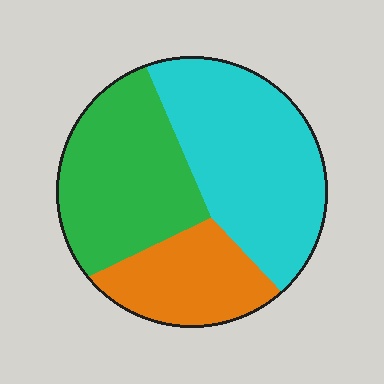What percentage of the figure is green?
Green covers about 35% of the figure.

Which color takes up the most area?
Cyan, at roughly 45%.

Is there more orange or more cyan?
Cyan.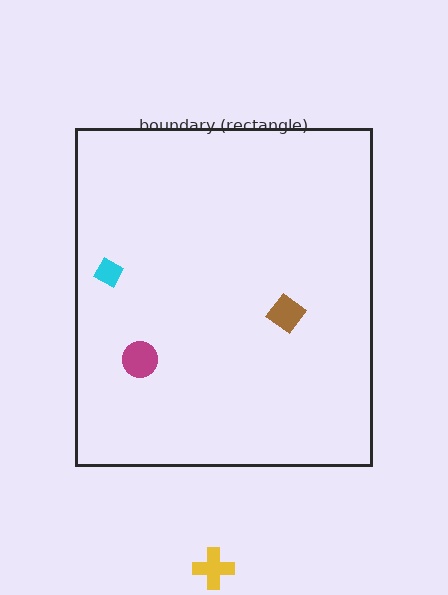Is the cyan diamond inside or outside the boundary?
Inside.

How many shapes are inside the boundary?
3 inside, 1 outside.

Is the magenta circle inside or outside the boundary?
Inside.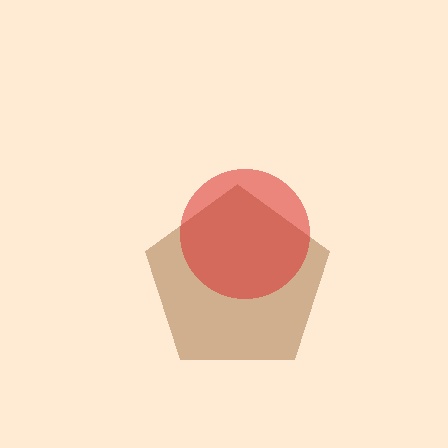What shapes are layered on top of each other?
The layered shapes are: a brown pentagon, a red circle.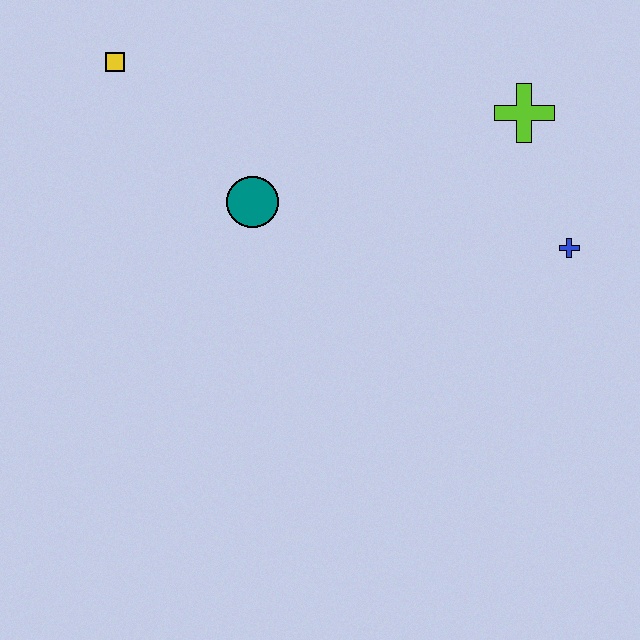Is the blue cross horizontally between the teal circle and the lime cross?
No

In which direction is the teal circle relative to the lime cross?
The teal circle is to the left of the lime cross.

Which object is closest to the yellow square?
The teal circle is closest to the yellow square.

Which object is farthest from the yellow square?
The blue cross is farthest from the yellow square.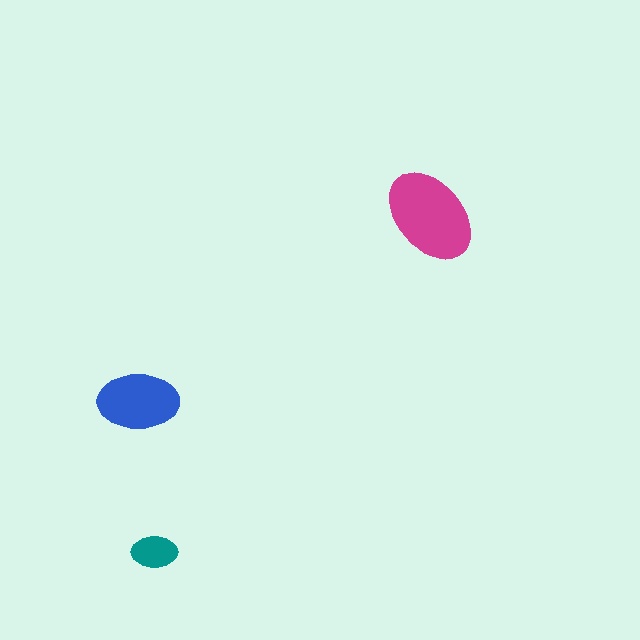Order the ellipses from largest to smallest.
the magenta one, the blue one, the teal one.